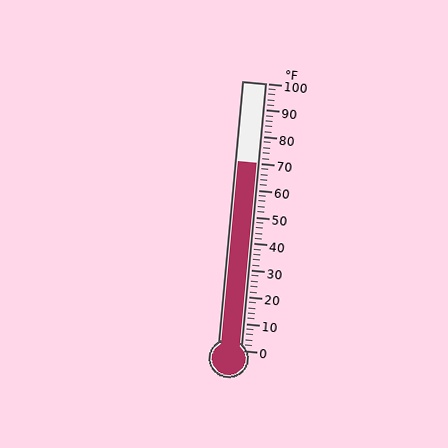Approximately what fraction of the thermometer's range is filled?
The thermometer is filled to approximately 70% of its range.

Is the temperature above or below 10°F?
The temperature is above 10°F.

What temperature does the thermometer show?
The thermometer shows approximately 70°F.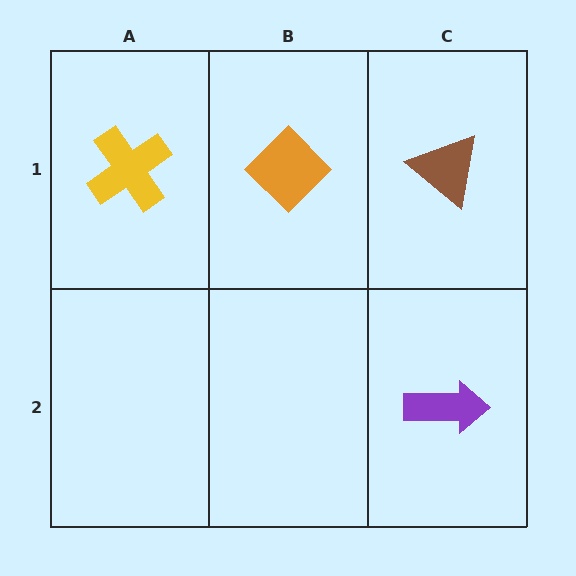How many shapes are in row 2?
1 shape.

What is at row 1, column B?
An orange diamond.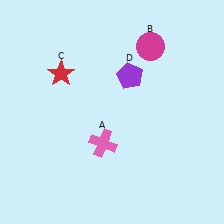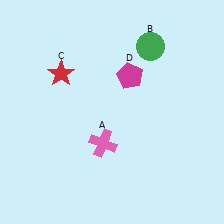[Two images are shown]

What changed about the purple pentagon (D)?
In Image 1, D is purple. In Image 2, it changed to magenta.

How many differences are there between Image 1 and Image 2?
There are 2 differences between the two images.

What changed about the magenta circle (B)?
In Image 1, B is magenta. In Image 2, it changed to green.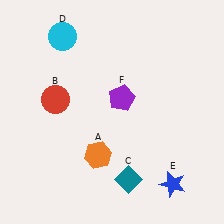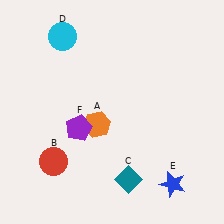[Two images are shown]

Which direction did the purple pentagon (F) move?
The purple pentagon (F) moved left.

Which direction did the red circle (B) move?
The red circle (B) moved down.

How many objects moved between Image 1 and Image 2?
3 objects moved between the two images.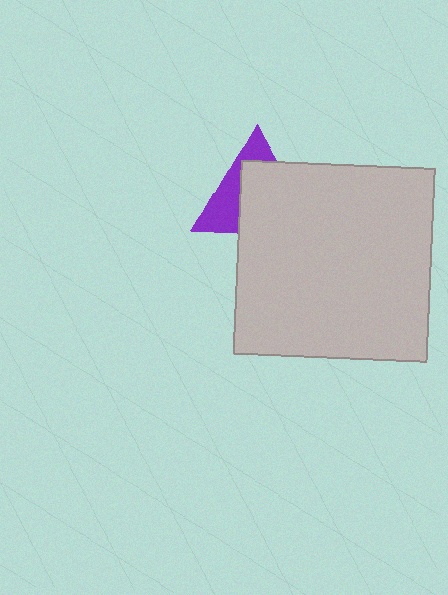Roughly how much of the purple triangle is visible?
A small part of it is visible (roughly 40%).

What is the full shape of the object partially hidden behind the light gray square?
The partially hidden object is a purple triangle.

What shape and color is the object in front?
The object in front is a light gray square.